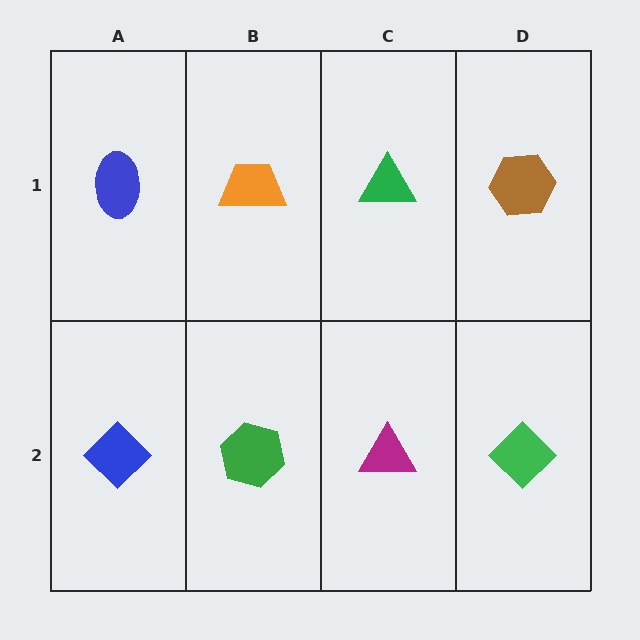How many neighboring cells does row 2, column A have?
2.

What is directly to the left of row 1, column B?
A blue ellipse.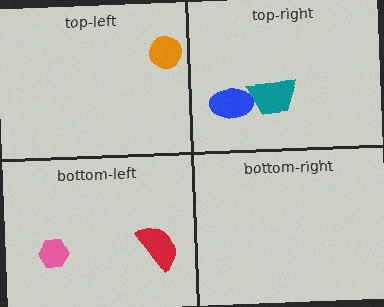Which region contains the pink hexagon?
The bottom-left region.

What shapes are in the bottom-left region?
The red semicircle, the pink hexagon.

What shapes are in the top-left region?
The orange circle.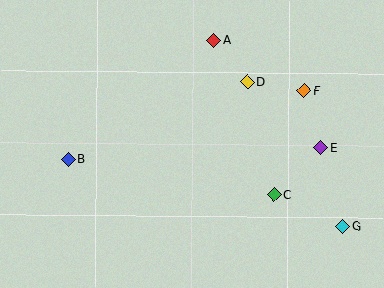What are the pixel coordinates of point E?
Point E is at (321, 148).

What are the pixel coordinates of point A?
Point A is at (214, 40).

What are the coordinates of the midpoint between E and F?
The midpoint between E and F is at (312, 119).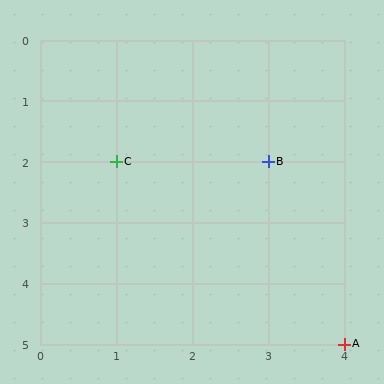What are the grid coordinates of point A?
Point A is at grid coordinates (4, 5).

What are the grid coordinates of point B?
Point B is at grid coordinates (3, 2).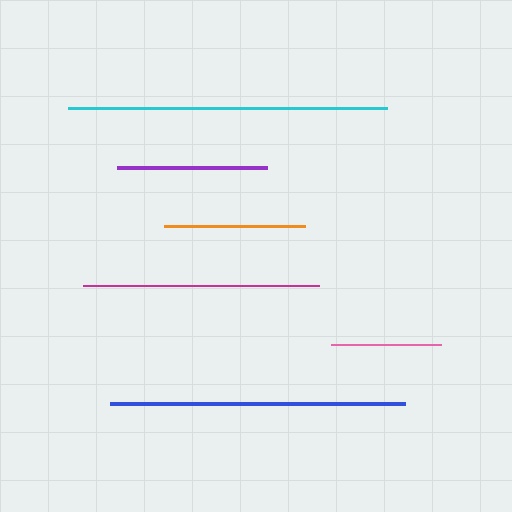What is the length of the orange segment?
The orange segment is approximately 141 pixels long.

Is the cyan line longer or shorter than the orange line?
The cyan line is longer than the orange line.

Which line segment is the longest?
The cyan line is the longest at approximately 319 pixels.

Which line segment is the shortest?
The pink line is the shortest at approximately 110 pixels.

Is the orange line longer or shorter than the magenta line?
The magenta line is longer than the orange line.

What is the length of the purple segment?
The purple segment is approximately 150 pixels long.